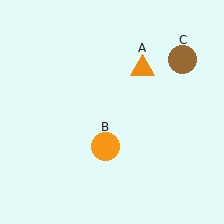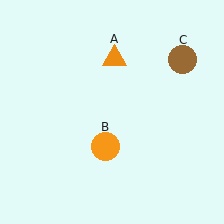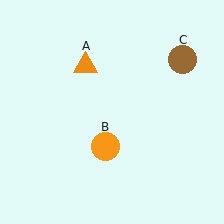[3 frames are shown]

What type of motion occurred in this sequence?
The orange triangle (object A) rotated counterclockwise around the center of the scene.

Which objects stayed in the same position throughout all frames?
Orange circle (object B) and brown circle (object C) remained stationary.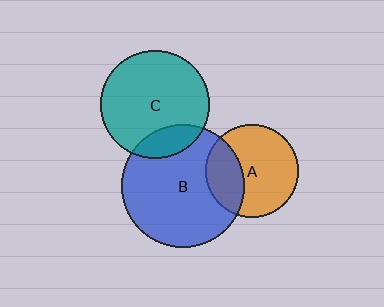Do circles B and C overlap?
Yes.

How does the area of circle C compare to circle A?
Approximately 1.3 times.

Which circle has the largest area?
Circle B (blue).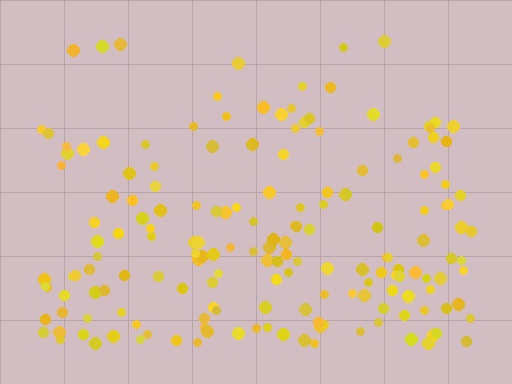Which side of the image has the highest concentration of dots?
The bottom.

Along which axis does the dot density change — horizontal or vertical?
Vertical.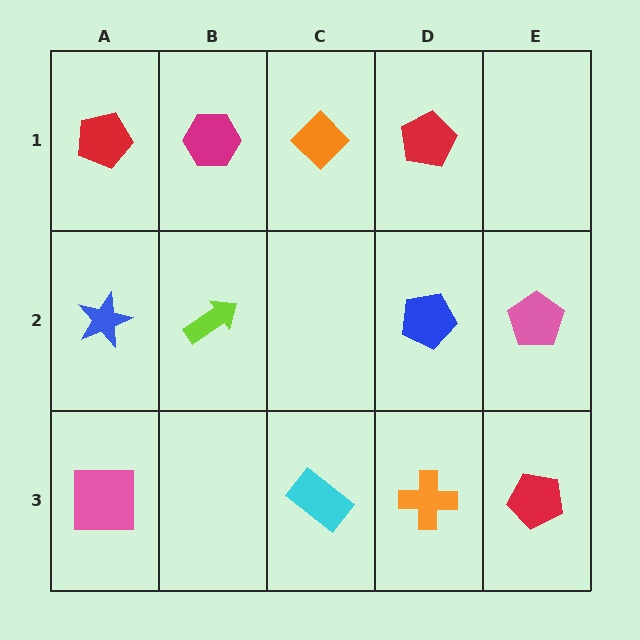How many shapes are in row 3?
4 shapes.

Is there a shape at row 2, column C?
No, that cell is empty.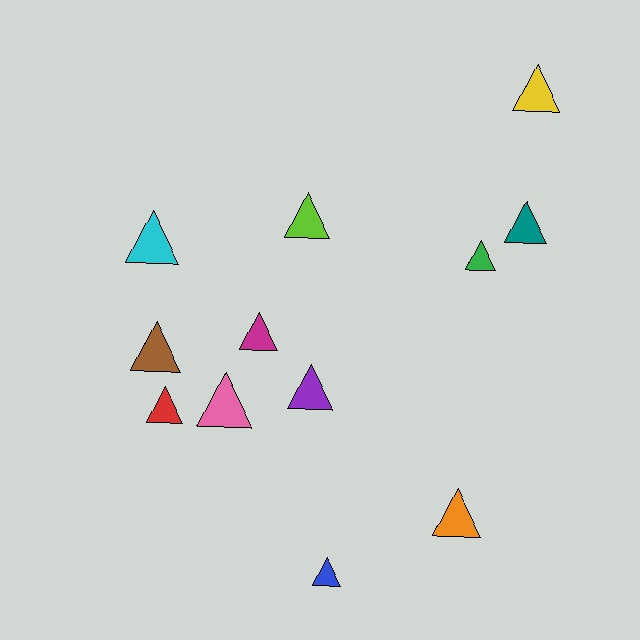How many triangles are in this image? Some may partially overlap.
There are 12 triangles.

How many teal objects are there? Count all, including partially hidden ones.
There is 1 teal object.